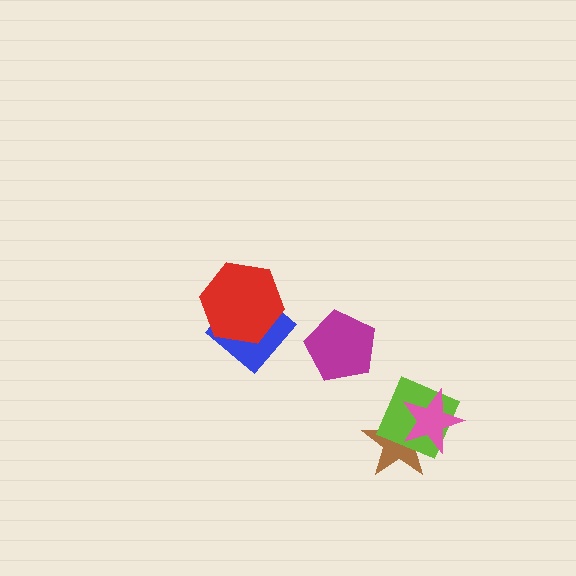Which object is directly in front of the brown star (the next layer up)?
The lime square is directly in front of the brown star.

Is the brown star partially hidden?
Yes, it is partially covered by another shape.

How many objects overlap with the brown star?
2 objects overlap with the brown star.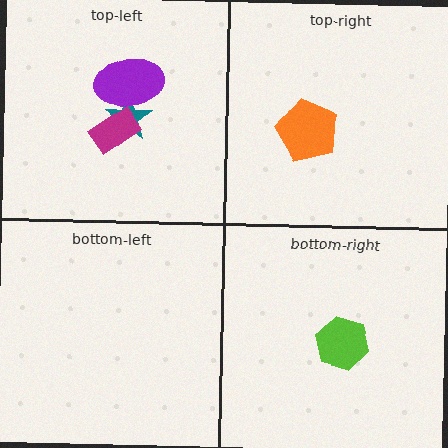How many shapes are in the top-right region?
1.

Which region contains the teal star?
The top-left region.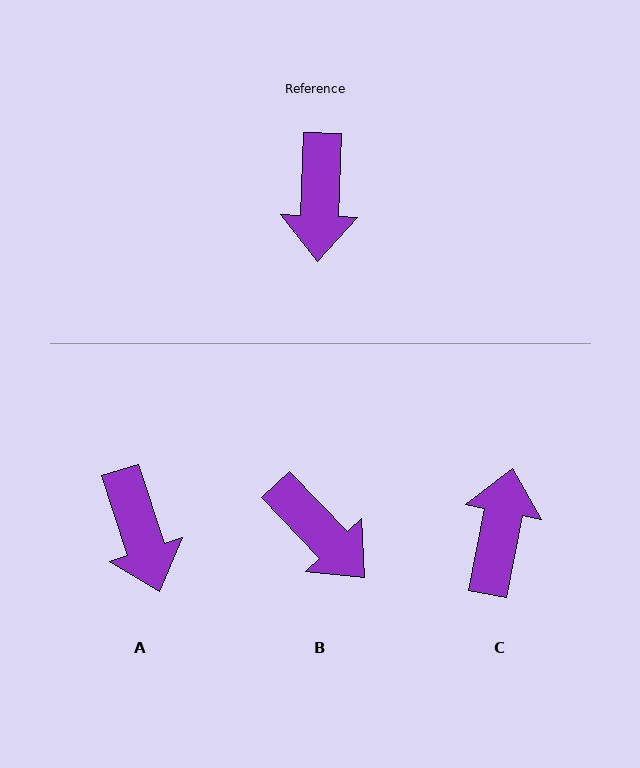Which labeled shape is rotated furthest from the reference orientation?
C, about 171 degrees away.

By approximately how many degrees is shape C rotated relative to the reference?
Approximately 171 degrees counter-clockwise.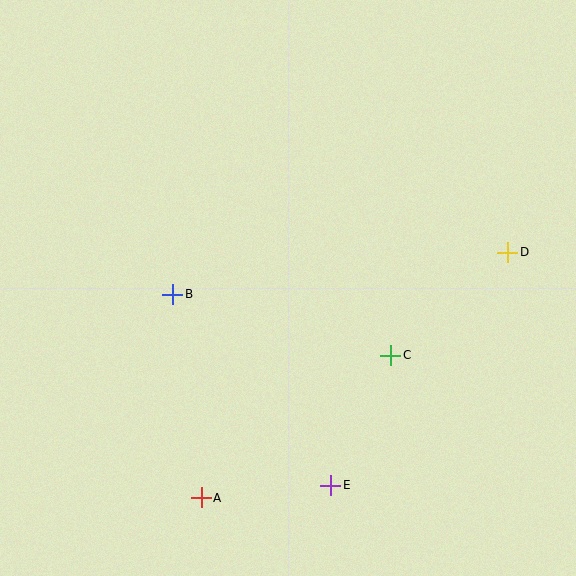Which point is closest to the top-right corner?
Point D is closest to the top-right corner.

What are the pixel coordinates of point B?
Point B is at (173, 294).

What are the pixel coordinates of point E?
Point E is at (331, 485).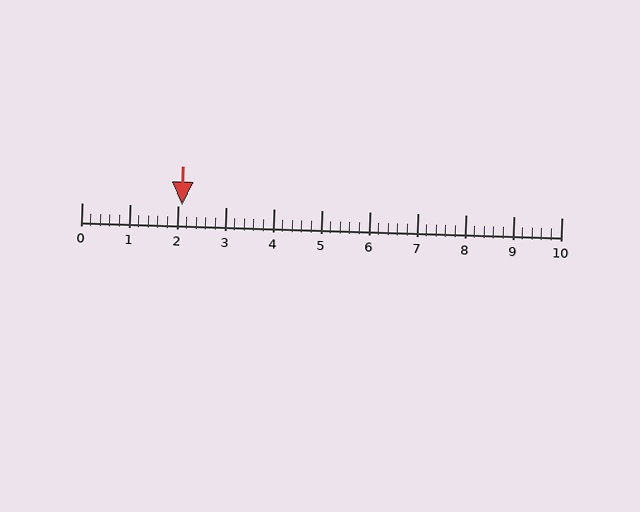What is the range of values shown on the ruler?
The ruler shows values from 0 to 10.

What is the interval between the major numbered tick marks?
The major tick marks are spaced 1 units apart.